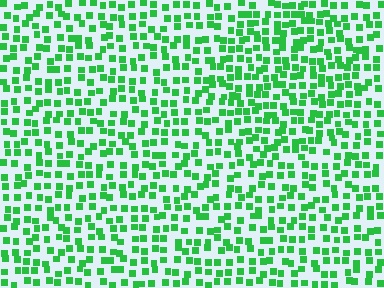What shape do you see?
I see a circle.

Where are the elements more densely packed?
The elements are more densely packed inside the circle boundary.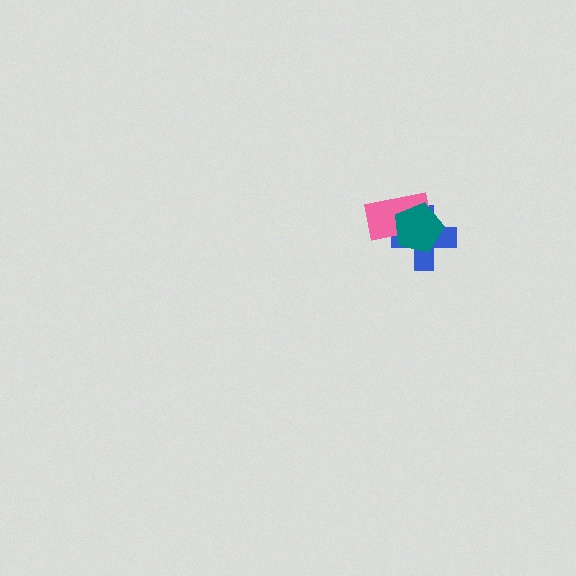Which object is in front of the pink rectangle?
The teal pentagon is in front of the pink rectangle.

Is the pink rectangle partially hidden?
Yes, it is partially covered by another shape.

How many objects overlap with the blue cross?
2 objects overlap with the blue cross.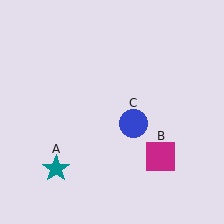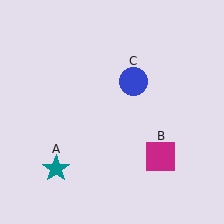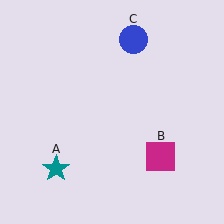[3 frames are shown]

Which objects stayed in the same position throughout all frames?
Teal star (object A) and magenta square (object B) remained stationary.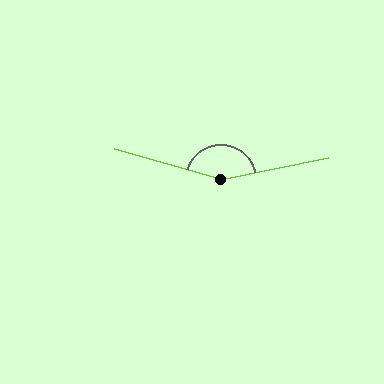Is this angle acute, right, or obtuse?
It is obtuse.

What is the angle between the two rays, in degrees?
Approximately 153 degrees.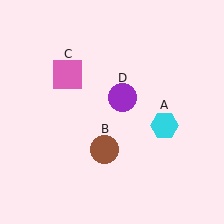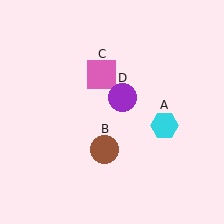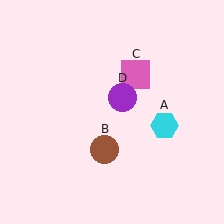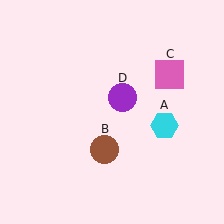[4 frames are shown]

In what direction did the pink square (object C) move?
The pink square (object C) moved right.